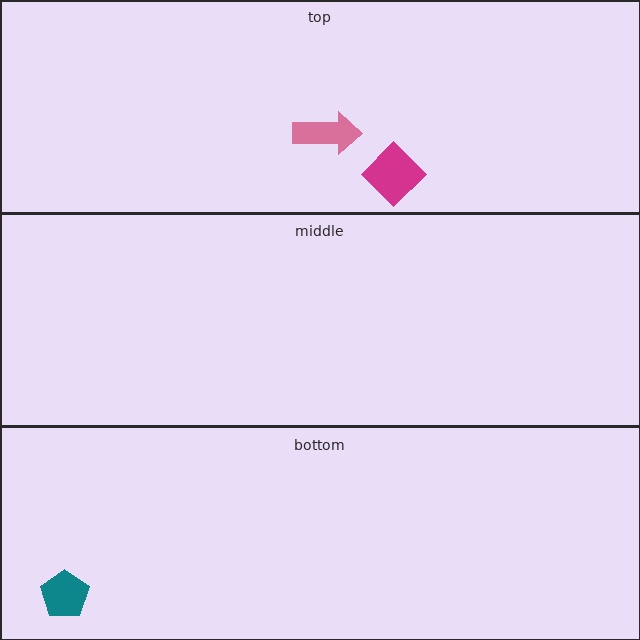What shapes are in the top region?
The pink arrow, the magenta diamond.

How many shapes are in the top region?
2.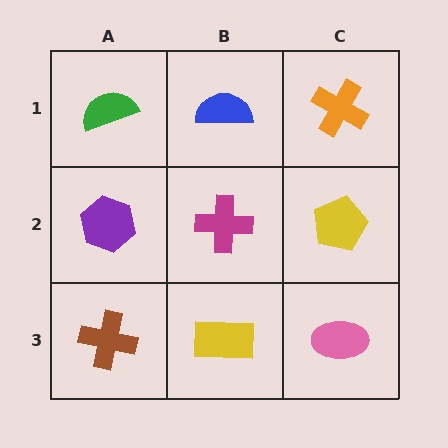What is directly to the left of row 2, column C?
A magenta cross.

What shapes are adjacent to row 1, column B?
A magenta cross (row 2, column B), a green semicircle (row 1, column A), an orange cross (row 1, column C).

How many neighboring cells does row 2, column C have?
3.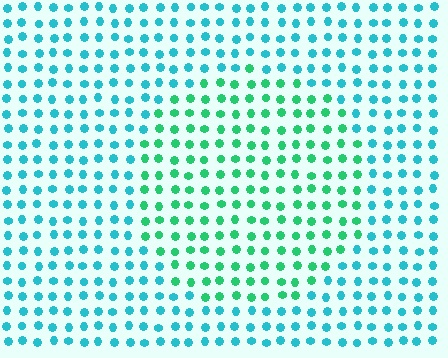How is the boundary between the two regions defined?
The boundary is defined purely by a slight shift in hue (about 38 degrees). Spacing, size, and orientation are identical on both sides.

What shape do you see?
I see a circle.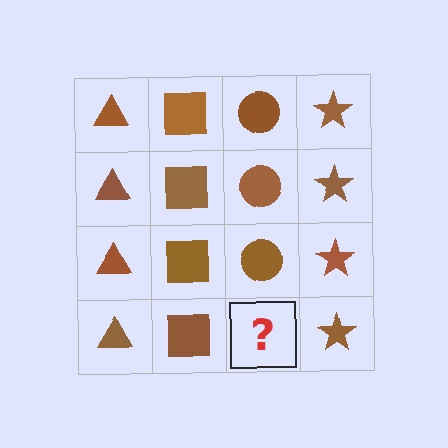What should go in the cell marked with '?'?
The missing cell should contain a brown circle.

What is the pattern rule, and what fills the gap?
The rule is that each column has a consistent shape. The gap should be filled with a brown circle.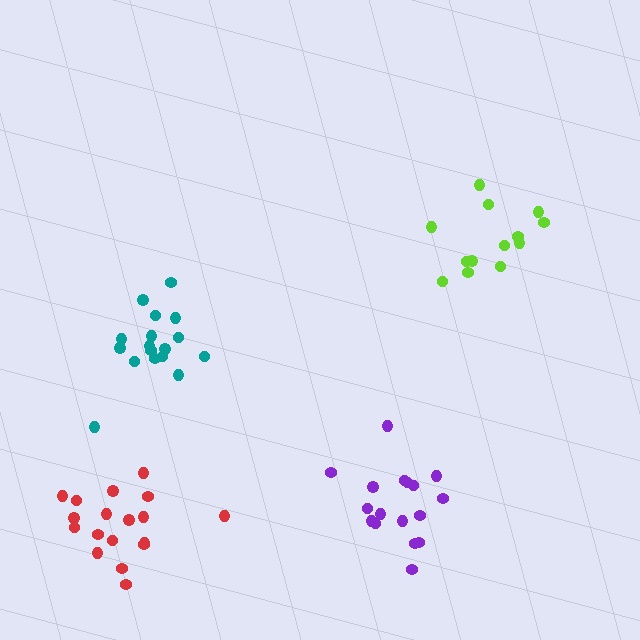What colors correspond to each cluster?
The clusters are colored: purple, teal, lime, red.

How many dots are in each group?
Group 1: 17 dots, Group 2: 17 dots, Group 3: 13 dots, Group 4: 18 dots (65 total).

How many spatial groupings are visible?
There are 4 spatial groupings.